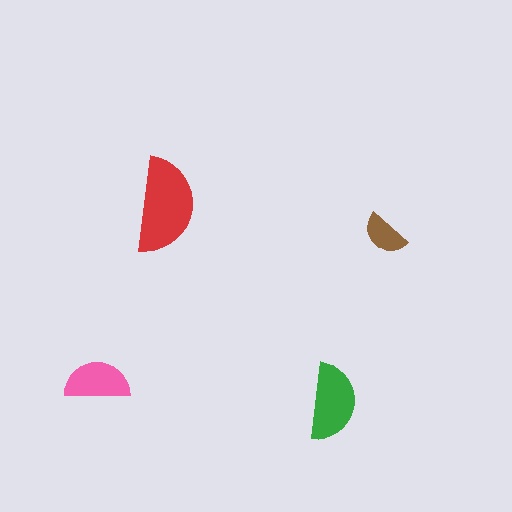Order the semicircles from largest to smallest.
the red one, the green one, the pink one, the brown one.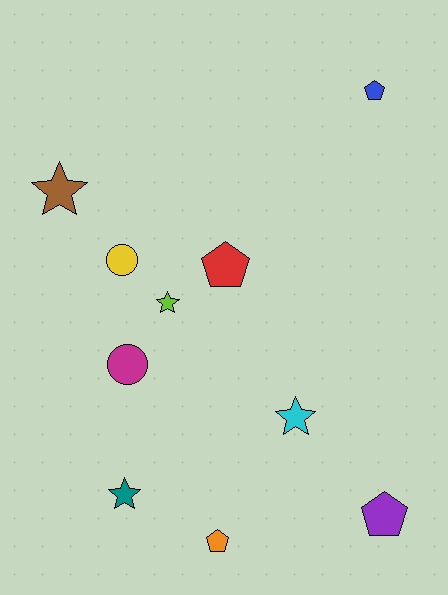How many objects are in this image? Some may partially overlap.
There are 10 objects.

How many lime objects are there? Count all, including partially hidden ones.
There is 1 lime object.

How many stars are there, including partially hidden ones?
There are 4 stars.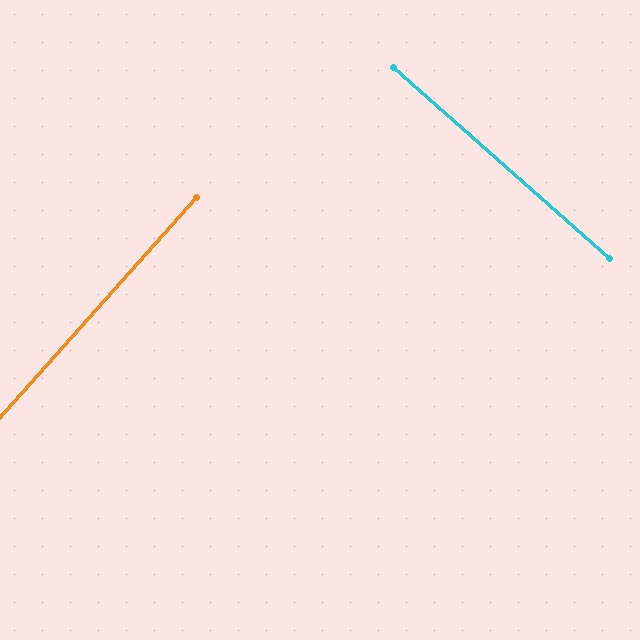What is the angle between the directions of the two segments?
Approximately 90 degrees.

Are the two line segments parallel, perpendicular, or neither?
Perpendicular — they meet at approximately 90°.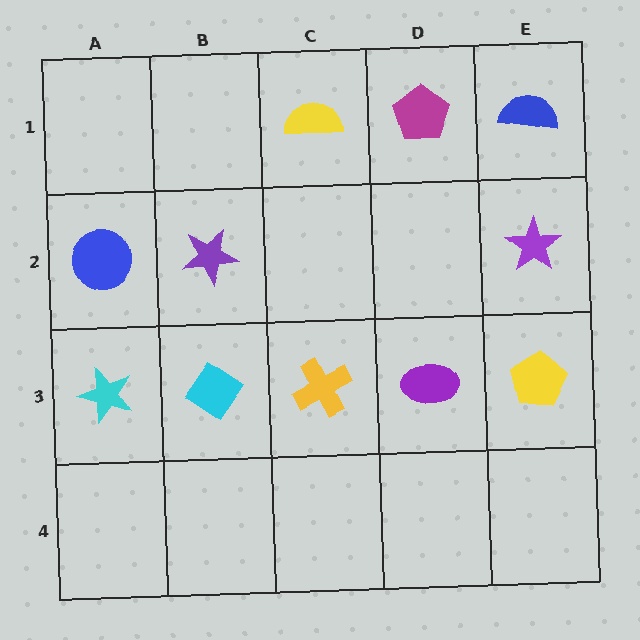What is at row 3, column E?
A yellow pentagon.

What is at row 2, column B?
A purple star.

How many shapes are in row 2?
3 shapes.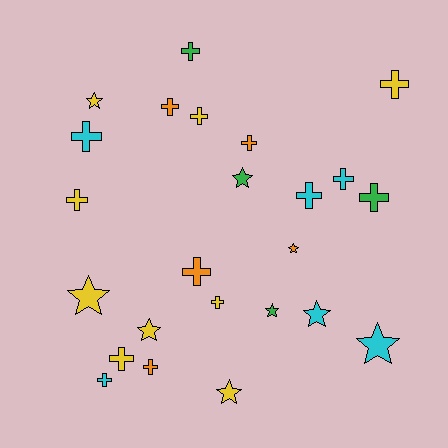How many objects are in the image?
There are 24 objects.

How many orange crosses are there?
There are 4 orange crosses.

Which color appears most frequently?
Yellow, with 9 objects.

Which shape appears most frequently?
Cross, with 15 objects.